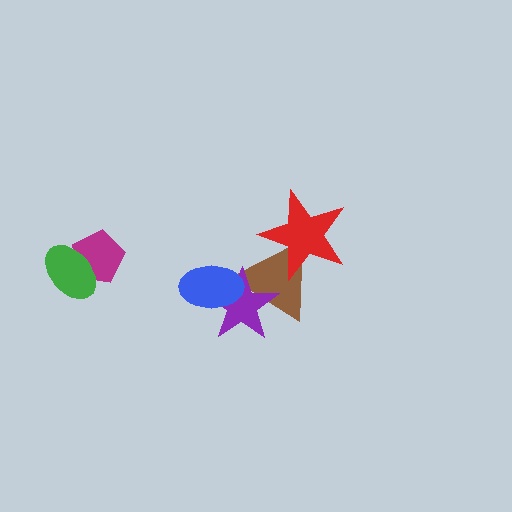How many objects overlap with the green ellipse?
1 object overlaps with the green ellipse.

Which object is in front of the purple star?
The blue ellipse is in front of the purple star.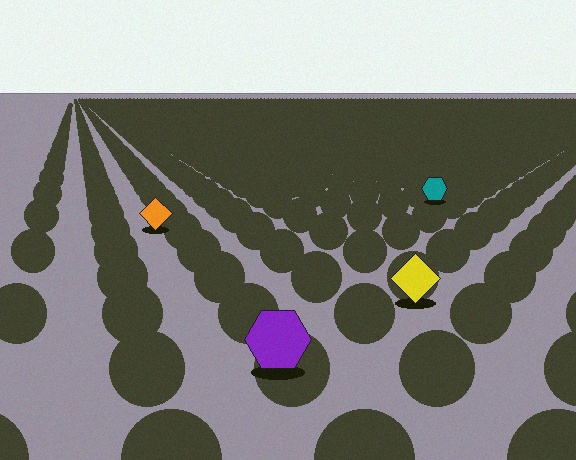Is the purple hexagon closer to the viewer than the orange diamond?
Yes. The purple hexagon is closer — you can tell from the texture gradient: the ground texture is coarser near it.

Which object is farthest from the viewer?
The teal hexagon is farthest from the viewer. It appears smaller and the ground texture around it is denser.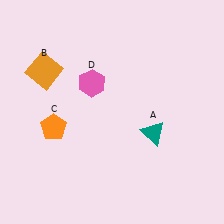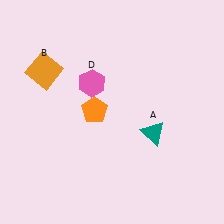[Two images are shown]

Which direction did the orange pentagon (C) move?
The orange pentagon (C) moved right.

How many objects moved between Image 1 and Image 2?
1 object moved between the two images.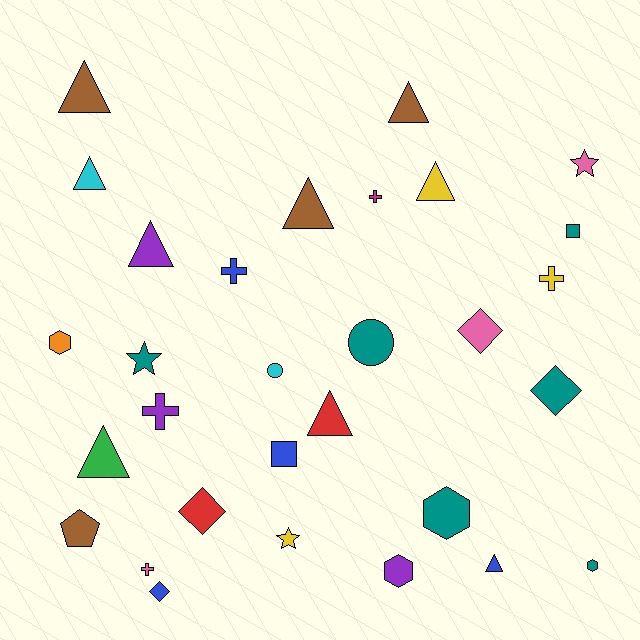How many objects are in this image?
There are 30 objects.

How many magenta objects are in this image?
There is 1 magenta object.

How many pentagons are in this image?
There is 1 pentagon.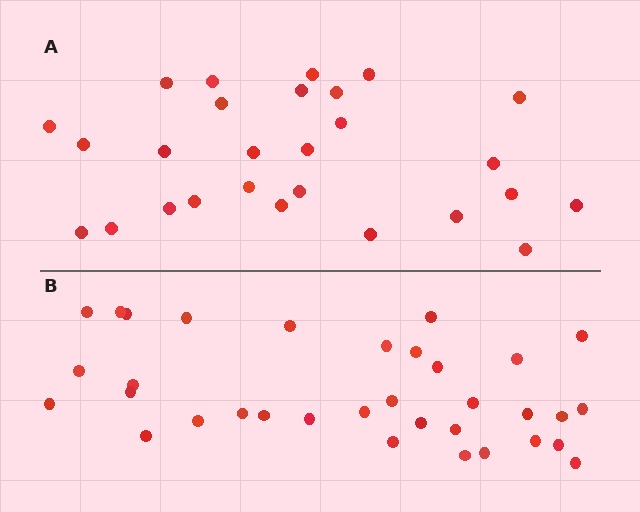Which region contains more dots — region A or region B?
Region B (the bottom region) has more dots.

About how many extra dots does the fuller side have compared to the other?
Region B has roughly 8 or so more dots than region A.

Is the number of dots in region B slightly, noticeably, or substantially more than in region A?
Region B has noticeably more, but not dramatically so. The ratio is roughly 1.3 to 1.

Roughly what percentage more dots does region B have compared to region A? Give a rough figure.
About 25% more.